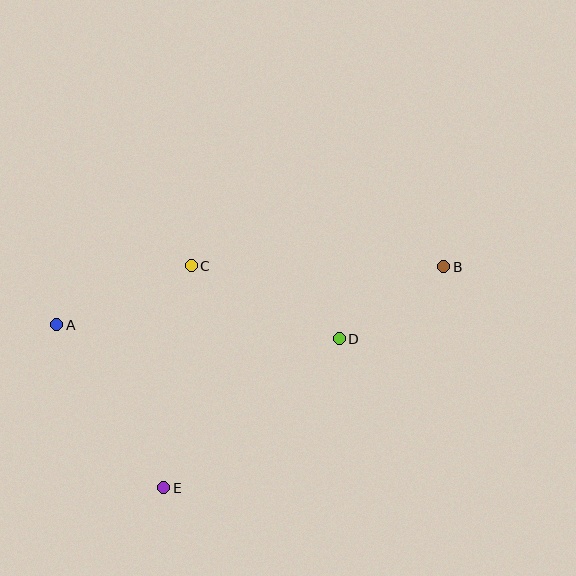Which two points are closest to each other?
Points B and D are closest to each other.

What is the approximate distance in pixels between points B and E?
The distance between B and E is approximately 357 pixels.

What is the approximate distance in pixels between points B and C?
The distance between B and C is approximately 252 pixels.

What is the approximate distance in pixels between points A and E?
The distance between A and E is approximately 195 pixels.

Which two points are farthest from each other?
Points A and B are farthest from each other.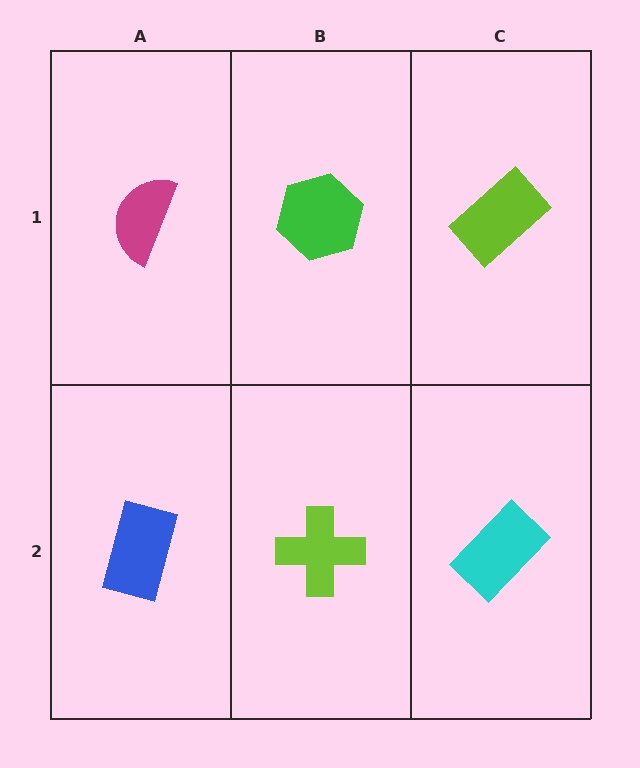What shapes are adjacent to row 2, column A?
A magenta semicircle (row 1, column A), a lime cross (row 2, column B).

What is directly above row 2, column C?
A lime rectangle.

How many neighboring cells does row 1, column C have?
2.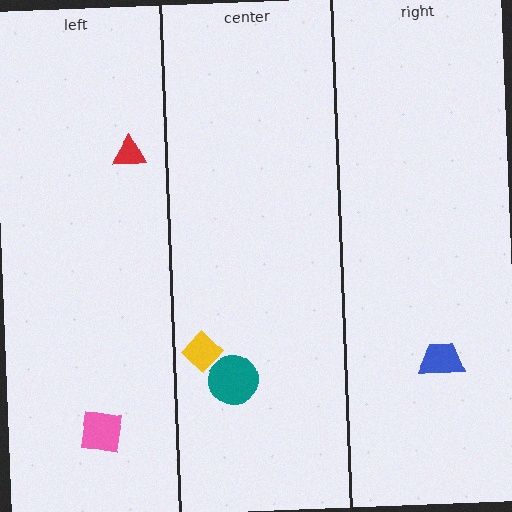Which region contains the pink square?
The left region.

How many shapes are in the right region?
1.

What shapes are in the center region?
The teal circle, the yellow diamond.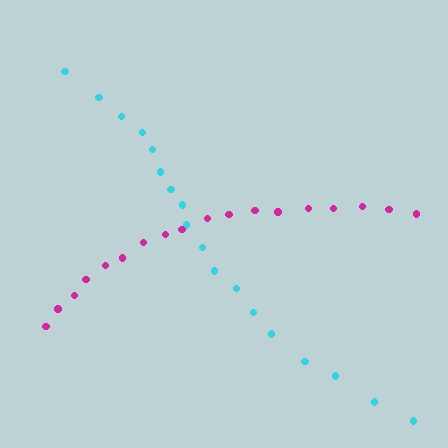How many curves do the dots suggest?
There are 2 distinct paths.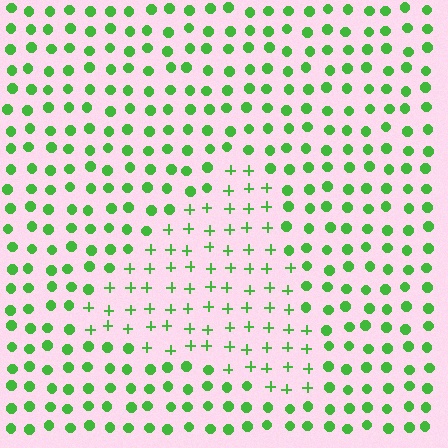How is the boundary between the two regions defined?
The boundary is defined by a change in element shape: plus signs inside vs. circles outside. All elements share the same color and spacing.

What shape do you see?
I see a triangle.